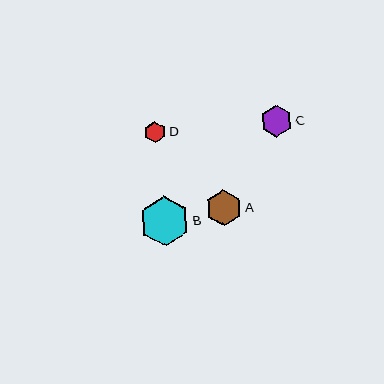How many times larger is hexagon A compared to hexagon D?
Hexagon A is approximately 1.7 times the size of hexagon D.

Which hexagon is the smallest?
Hexagon D is the smallest with a size of approximately 21 pixels.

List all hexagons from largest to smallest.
From largest to smallest: B, A, C, D.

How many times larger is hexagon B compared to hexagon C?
Hexagon B is approximately 1.6 times the size of hexagon C.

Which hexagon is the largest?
Hexagon B is the largest with a size of approximately 50 pixels.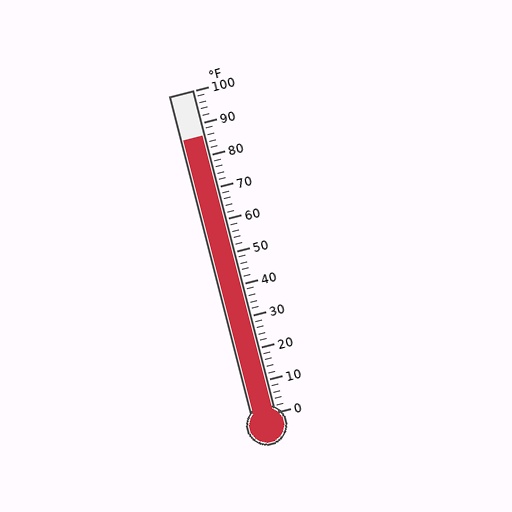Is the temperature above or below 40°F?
The temperature is above 40°F.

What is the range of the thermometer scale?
The thermometer scale ranges from 0°F to 100°F.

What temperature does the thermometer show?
The thermometer shows approximately 86°F.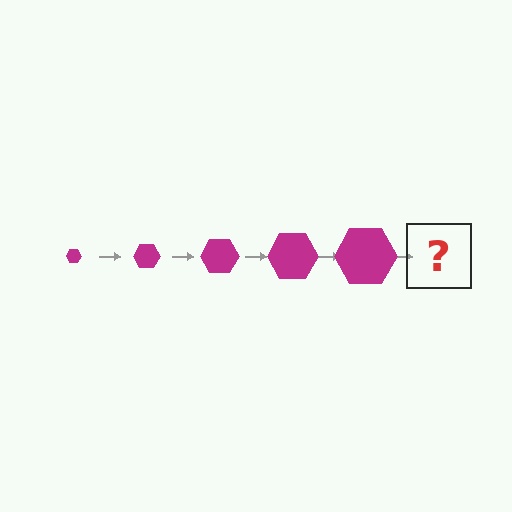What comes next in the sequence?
The next element should be a magenta hexagon, larger than the previous one.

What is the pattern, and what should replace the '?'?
The pattern is that the hexagon gets progressively larger each step. The '?' should be a magenta hexagon, larger than the previous one.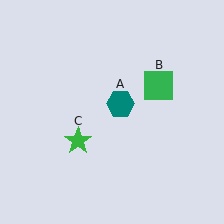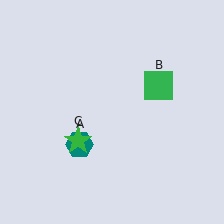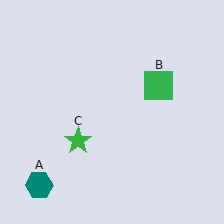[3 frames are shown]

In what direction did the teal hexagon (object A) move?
The teal hexagon (object A) moved down and to the left.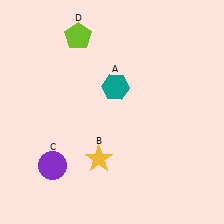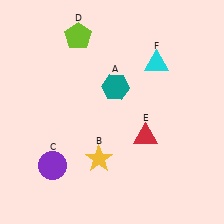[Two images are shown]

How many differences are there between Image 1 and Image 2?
There are 2 differences between the two images.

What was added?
A red triangle (E), a cyan triangle (F) were added in Image 2.